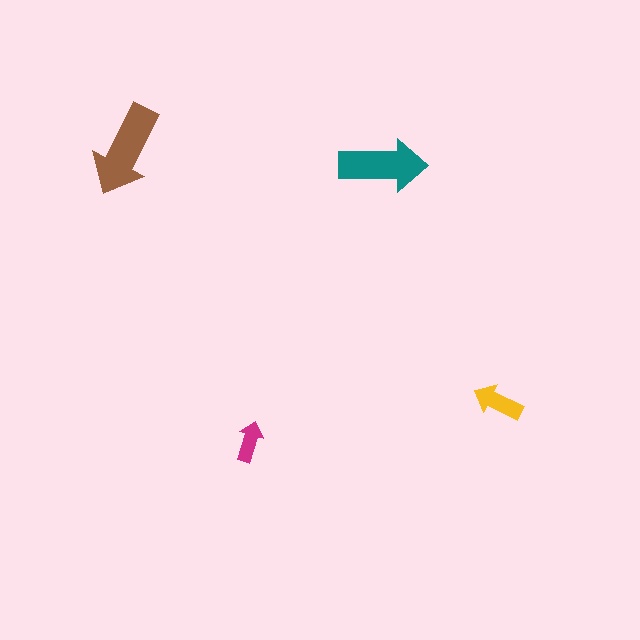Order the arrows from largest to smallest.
the brown one, the teal one, the yellow one, the magenta one.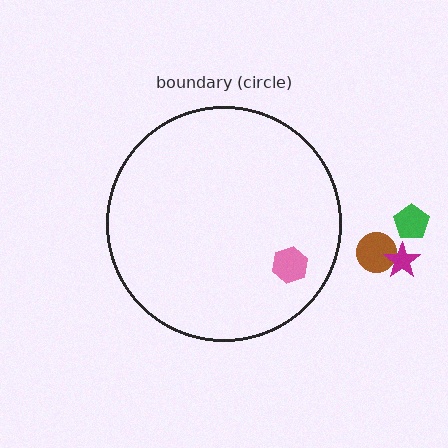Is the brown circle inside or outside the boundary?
Outside.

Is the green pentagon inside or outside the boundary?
Outside.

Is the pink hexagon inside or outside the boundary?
Inside.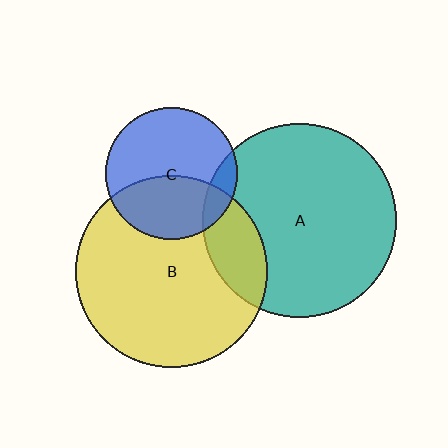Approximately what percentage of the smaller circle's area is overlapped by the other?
Approximately 10%.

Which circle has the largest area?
Circle A (teal).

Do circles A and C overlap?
Yes.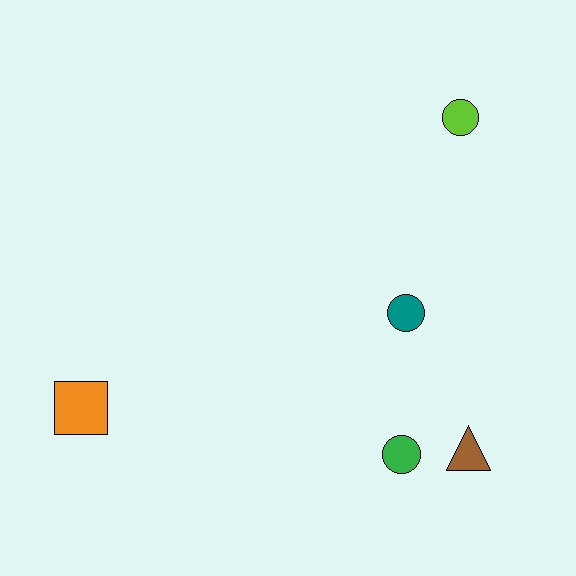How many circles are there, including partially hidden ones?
There are 3 circles.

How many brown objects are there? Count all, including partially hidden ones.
There is 1 brown object.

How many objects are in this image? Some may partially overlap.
There are 5 objects.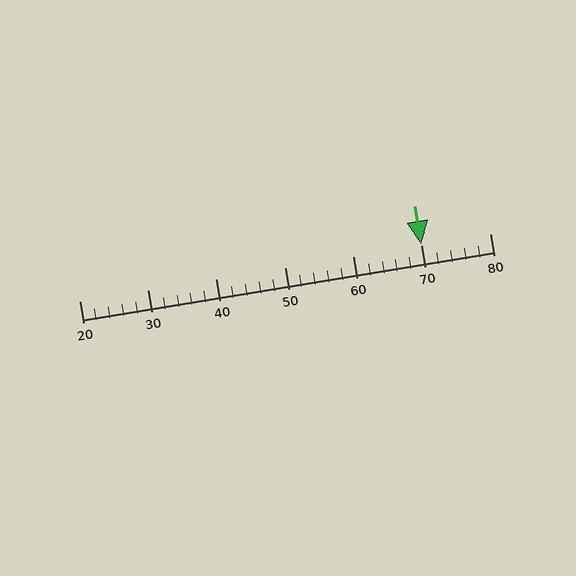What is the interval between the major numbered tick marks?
The major tick marks are spaced 10 units apart.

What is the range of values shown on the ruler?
The ruler shows values from 20 to 80.